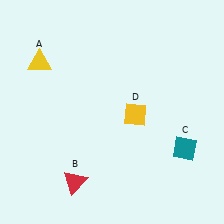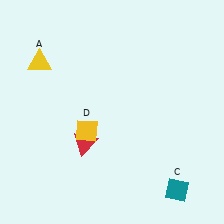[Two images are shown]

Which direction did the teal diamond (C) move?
The teal diamond (C) moved down.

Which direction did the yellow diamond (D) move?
The yellow diamond (D) moved left.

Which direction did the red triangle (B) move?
The red triangle (B) moved up.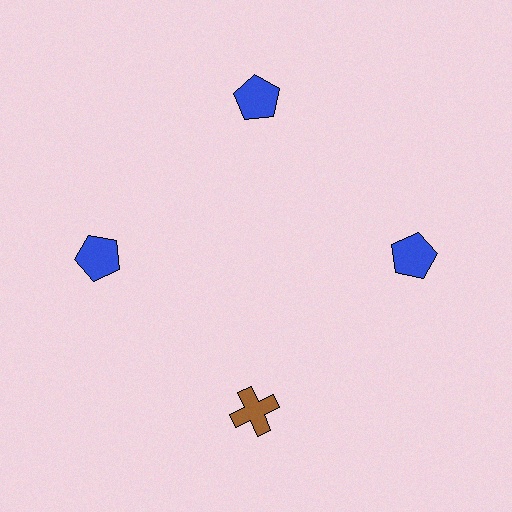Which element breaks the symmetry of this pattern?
The brown cross at roughly the 6 o'clock position breaks the symmetry. All other shapes are blue pentagons.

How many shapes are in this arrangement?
There are 4 shapes arranged in a ring pattern.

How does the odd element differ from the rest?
It differs in both color (brown instead of blue) and shape (cross instead of pentagon).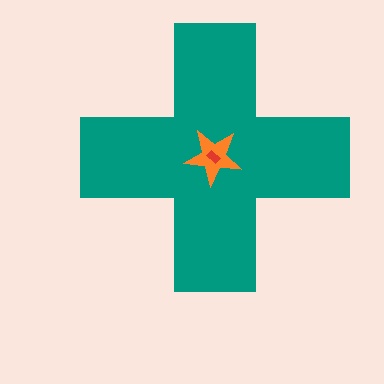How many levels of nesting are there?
3.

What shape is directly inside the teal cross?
The orange star.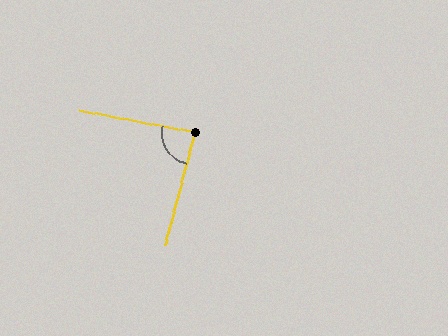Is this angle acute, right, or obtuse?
It is approximately a right angle.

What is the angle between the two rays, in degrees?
Approximately 86 degrees.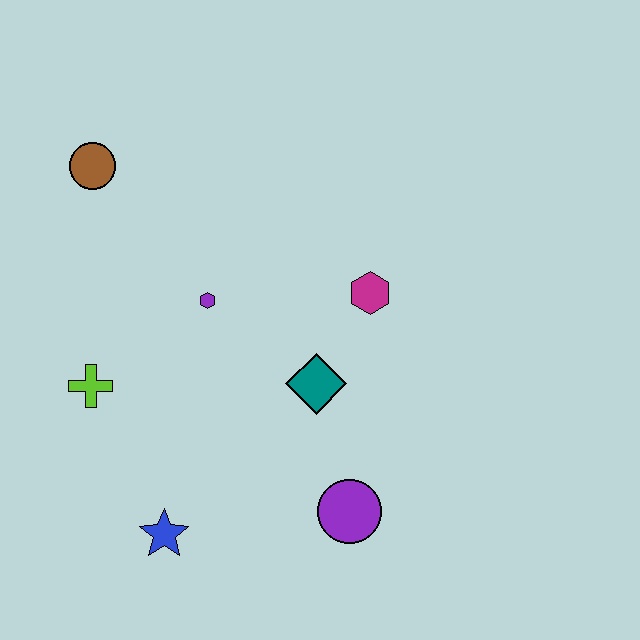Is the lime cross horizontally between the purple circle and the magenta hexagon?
No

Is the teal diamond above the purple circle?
Yes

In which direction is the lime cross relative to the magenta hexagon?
The lime cross is to the left of the magenta hexagon.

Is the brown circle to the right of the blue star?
No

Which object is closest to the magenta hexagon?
The teal diamond is closest to the magenta hexagon.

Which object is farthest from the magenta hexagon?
The blue star is farthest from the magenta hexagon.